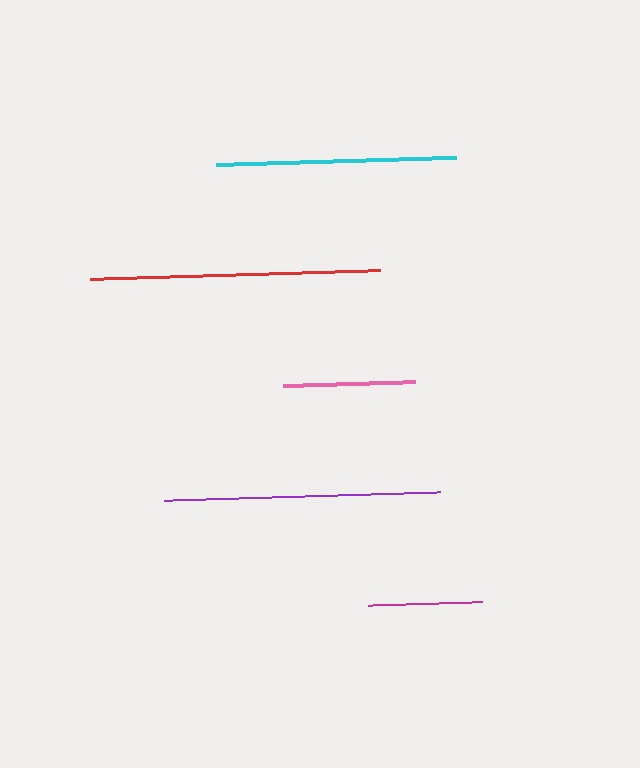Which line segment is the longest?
The red line is the longest at approximately 290 pixels.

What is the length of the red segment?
The red segment is approximately 290 pixels long.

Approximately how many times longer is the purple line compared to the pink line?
The purple line is approximately 2.1 times the length of the pink line.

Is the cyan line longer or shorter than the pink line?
The cyan line is longer than the pink line.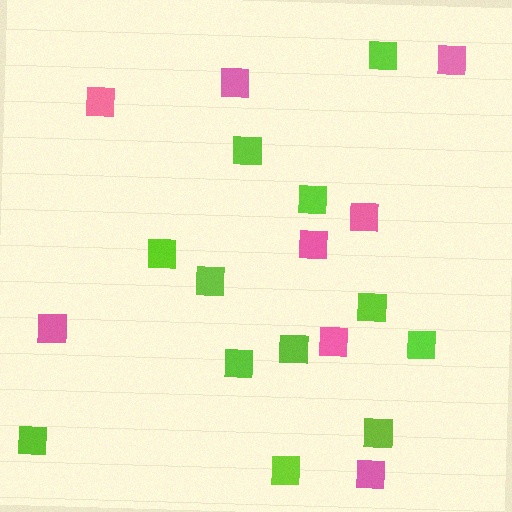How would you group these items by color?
There are 2 groups: one group of lime squares (12) and one group of pink squares (8).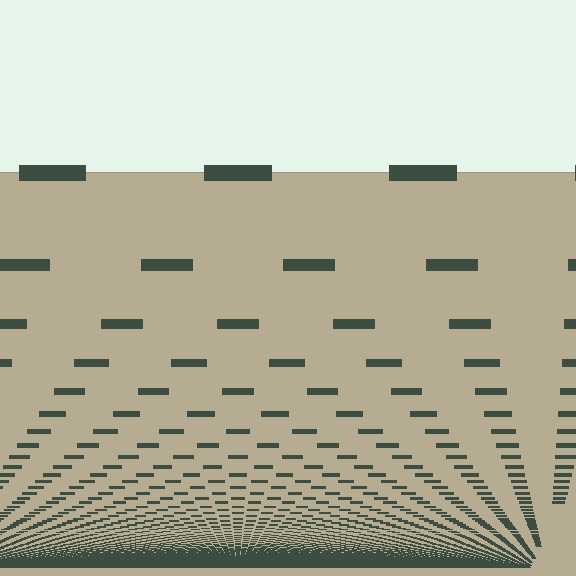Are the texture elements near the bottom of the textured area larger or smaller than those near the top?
Smaller. The gradient is inverted — elements near the bottom are smaller and denser.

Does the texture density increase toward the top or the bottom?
Density increases toward the bottom.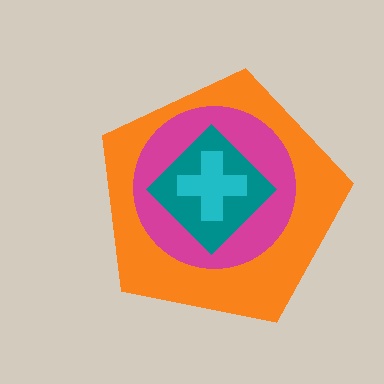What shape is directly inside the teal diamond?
The cyan cross.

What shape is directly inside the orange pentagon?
The magenta circle.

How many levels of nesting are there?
4.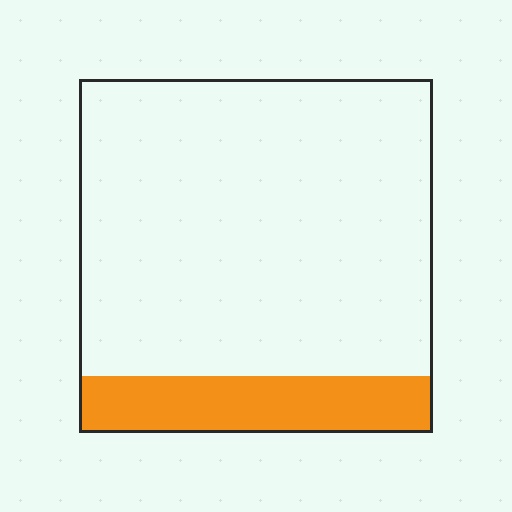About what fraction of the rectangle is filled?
About one sixth (1/6).